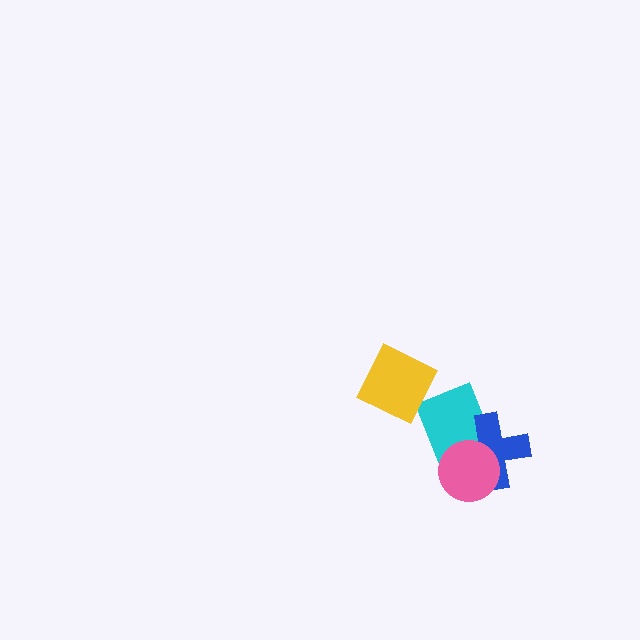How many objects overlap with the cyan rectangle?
2 objects overlap with the cyan rectangle.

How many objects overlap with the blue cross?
2 objects overlap with the blue cross.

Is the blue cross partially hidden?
Yes, it is partially covered by another shape.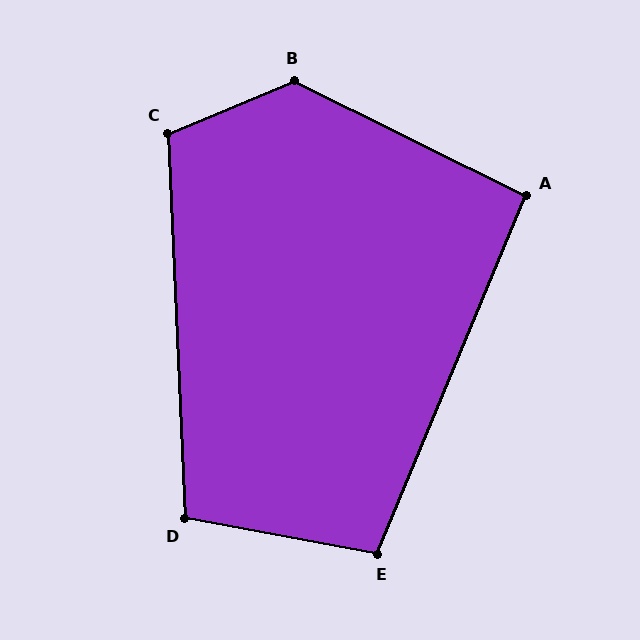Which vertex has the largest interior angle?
B, at approximately 131 degrees.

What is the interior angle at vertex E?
Approximately 102 degrees (obtuse).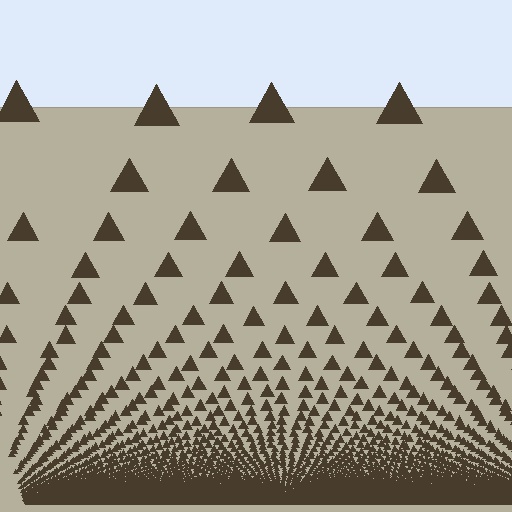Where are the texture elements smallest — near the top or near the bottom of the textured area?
Near the bottom.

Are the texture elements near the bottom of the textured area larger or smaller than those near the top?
Smaller. The gradient is inverted — elements near the bottom are smaller and denser.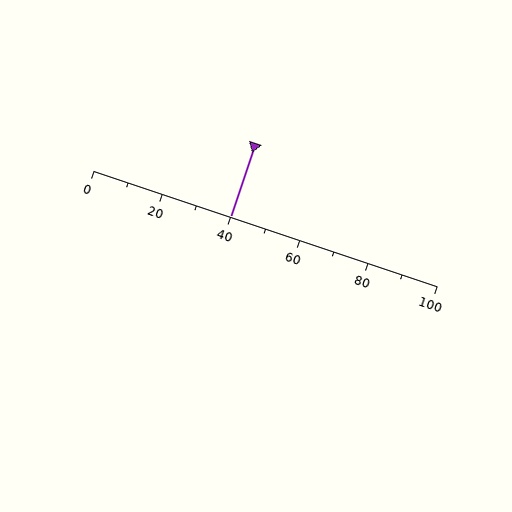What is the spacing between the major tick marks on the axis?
The major ticks are spaced 20 apart.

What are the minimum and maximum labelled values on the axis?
The axis runs from 0 to 100.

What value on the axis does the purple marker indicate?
The marker indicates approximately 40.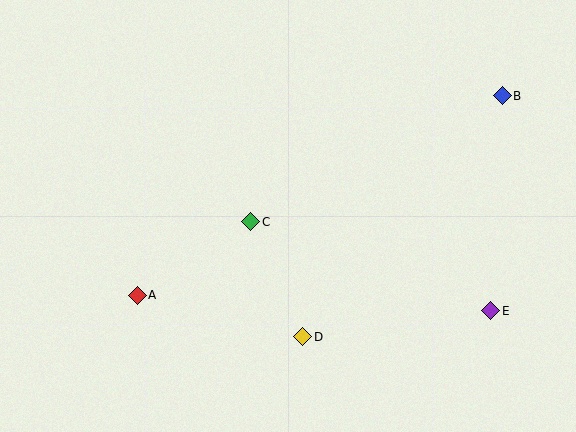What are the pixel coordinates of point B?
Point B is at (502, 96).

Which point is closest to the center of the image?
Point C at (251, 222) is closest to the center.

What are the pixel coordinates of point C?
Point C is at (251, 222).